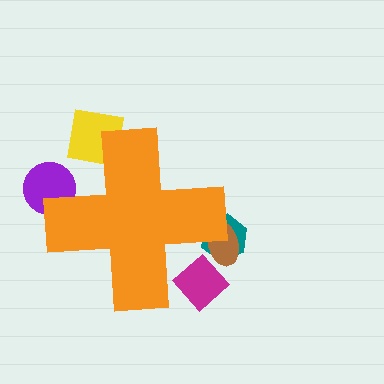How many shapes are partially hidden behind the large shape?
5 shapes are partially hidden.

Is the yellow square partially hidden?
Yes, the yellow square is partially hidden behind the orange cross.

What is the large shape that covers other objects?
An orange cross.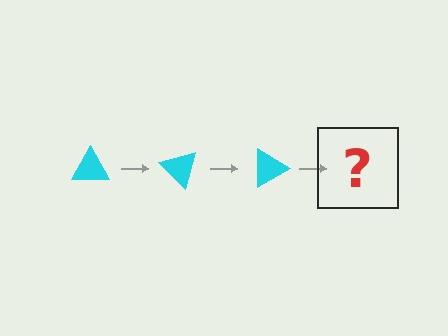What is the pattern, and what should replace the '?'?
The pattern is that the triangle rotates 45 degrees each step. The '?' should be a cyan triangle rotated 135 degrees.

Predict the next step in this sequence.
The next step is a cyan triangle rotated 135 degrees.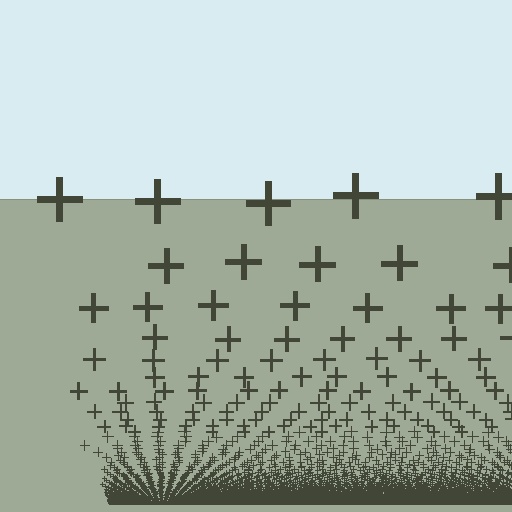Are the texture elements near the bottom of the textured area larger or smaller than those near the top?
Smaller. The gradient is inverted — elements near the bottom are smaller and denser.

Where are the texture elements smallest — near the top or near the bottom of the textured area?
Near the bottom.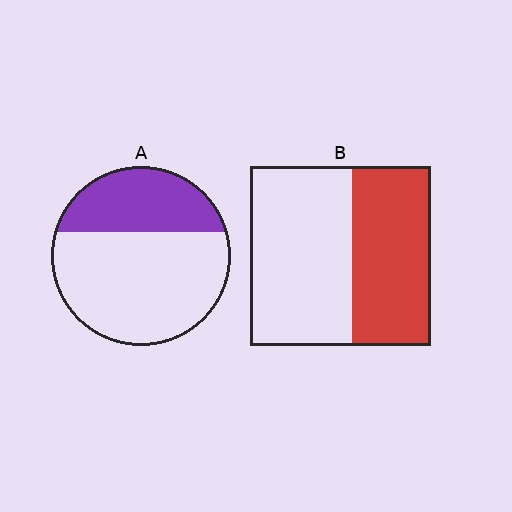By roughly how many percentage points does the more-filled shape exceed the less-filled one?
By roughly 10 percentage points (B over A).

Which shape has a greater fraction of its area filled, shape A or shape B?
Shape B.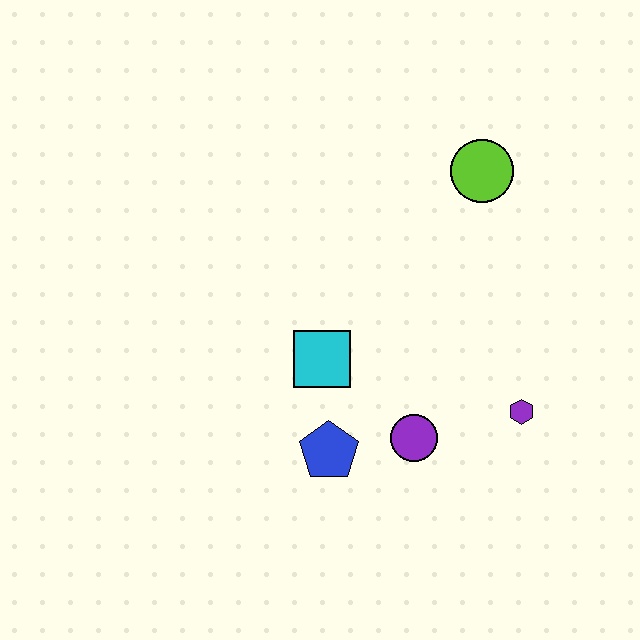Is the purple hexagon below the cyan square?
Yes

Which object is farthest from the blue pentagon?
The lime circle is farthest from the blue pentagon.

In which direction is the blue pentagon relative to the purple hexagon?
The blue pentagon is to the left of the purple hexagon.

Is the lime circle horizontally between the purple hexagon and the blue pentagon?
Yes